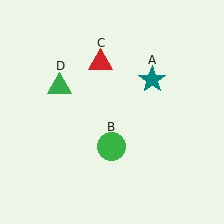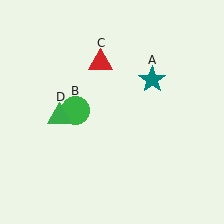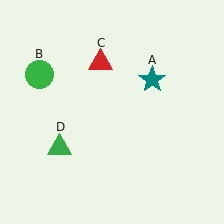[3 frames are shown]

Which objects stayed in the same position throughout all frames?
Teal star (object A) and red triangle (object C) remained stationary.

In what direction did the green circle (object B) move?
The green circle (object B) moved up and to the left.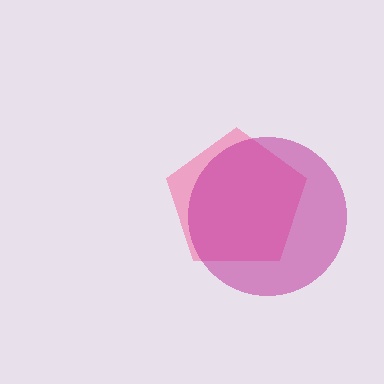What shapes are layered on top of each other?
The layered shapes are: a pink pentagon, a magenta circle.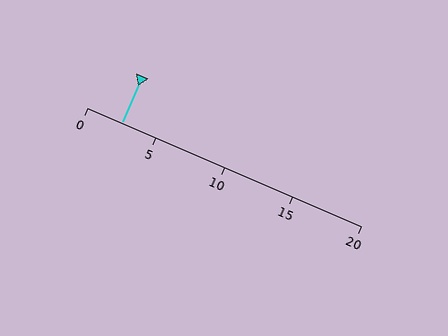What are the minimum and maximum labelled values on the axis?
The axis runs from 0 to 20.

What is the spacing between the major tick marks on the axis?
The major ticks are spaced 5 apart.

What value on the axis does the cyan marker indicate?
The marker indicates approximately 2.5.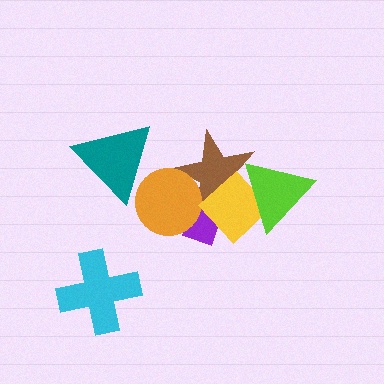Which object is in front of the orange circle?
The teal triangle is in front of the orange circle.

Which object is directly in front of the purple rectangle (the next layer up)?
The brown star is directly in front of the purple rectangle.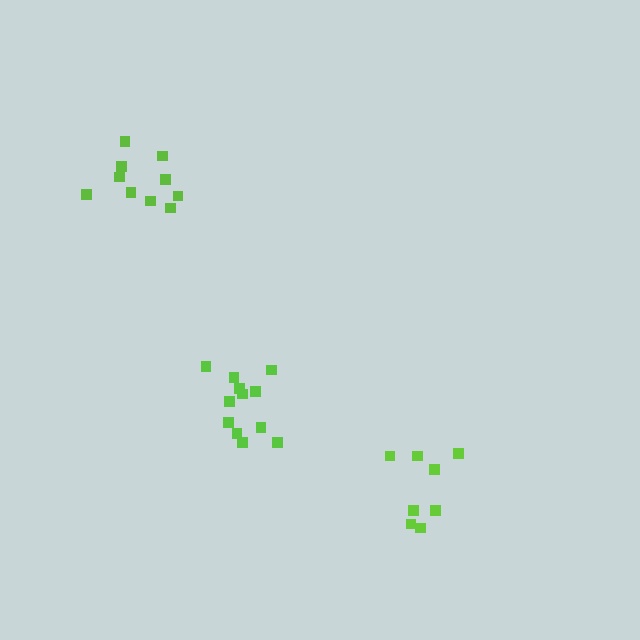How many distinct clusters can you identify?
There are 3 distinct clusters.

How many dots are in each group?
Group 1: 8 dots, Group 2: 10 dots, Group 3: 12 dots (30 total).